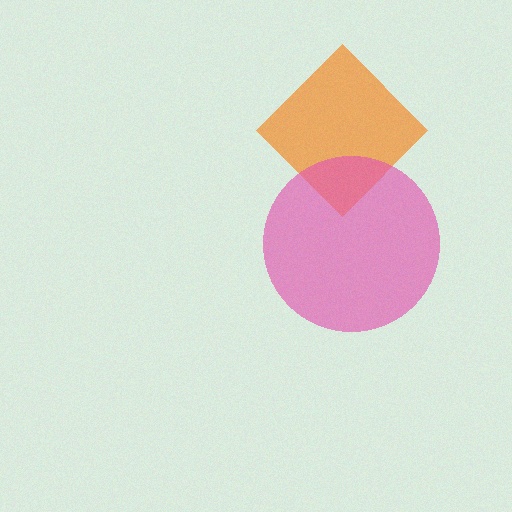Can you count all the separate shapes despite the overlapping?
Yes, there are 2 separate shapes.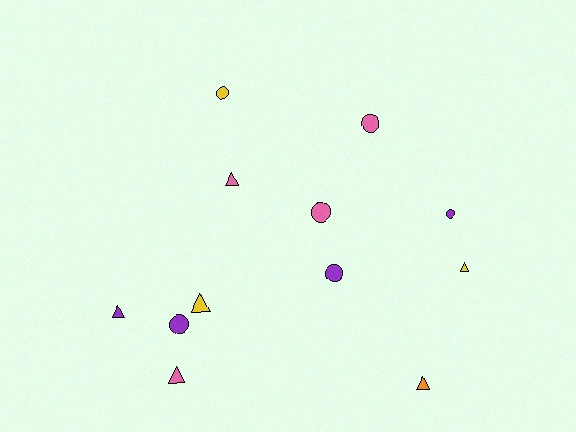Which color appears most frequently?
Purple, with 4 objects.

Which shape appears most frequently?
Circle, with 6 objects.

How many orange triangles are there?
There is 1 orange triangle.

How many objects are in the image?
There are 12 objects.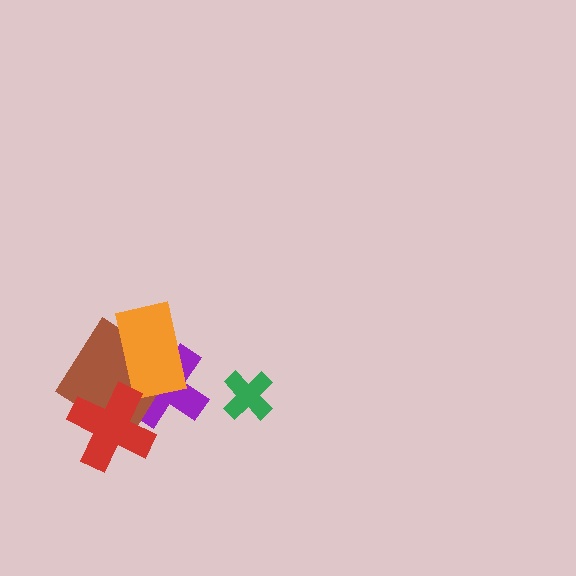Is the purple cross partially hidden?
Yes, it is partially covered by another shape.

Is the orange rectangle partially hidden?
No, no other shape covers it.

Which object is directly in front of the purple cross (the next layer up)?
The brown diamond is directly in front of the purple cross.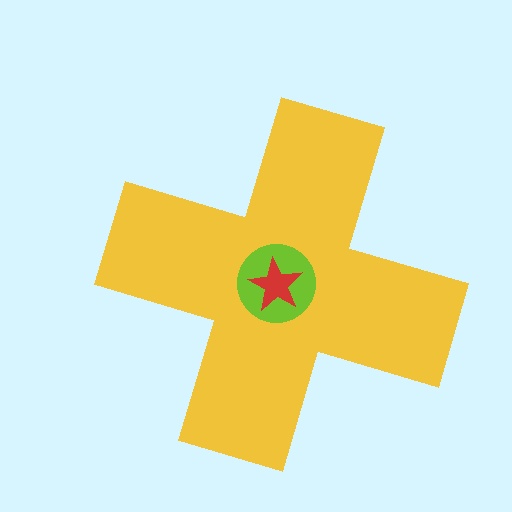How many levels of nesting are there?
3.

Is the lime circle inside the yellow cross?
Yes.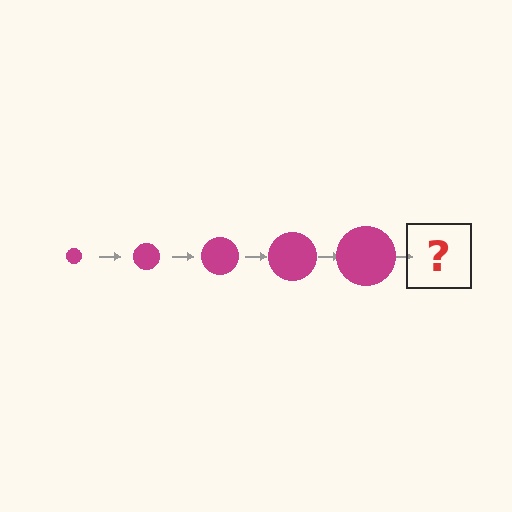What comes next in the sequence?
The next element should be a magenta circle, larger than the previous one.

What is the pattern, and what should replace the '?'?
The pattern is that the circle gets progressively larger each step. The '?' should be a magenta circle, larger than the previous one.